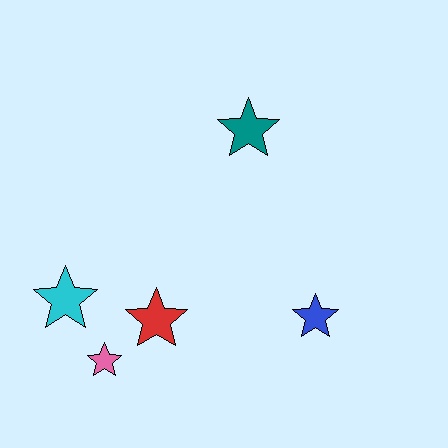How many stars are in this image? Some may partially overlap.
There are 5 stars.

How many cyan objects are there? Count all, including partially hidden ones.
There is 1 cyan object.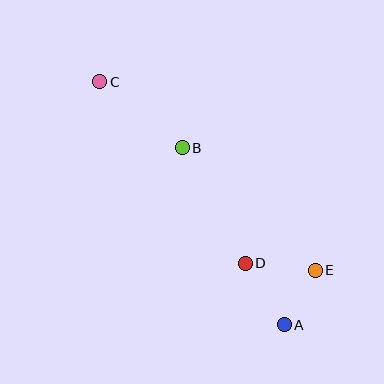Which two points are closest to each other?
Points A and E are closest to each other.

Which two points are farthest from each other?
Points A and C are farthest from each other.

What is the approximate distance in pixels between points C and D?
The distance between C and D is approximately 232 pixels.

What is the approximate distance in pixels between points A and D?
The distance between A and D is approximately 73 pixels.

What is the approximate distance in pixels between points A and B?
The distance between A and B is approximately 204 pixels.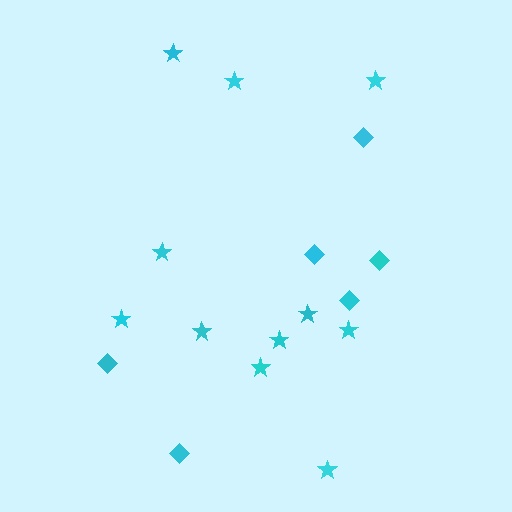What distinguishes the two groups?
There are 2 groups: one group of stars (11) and one group of diamonds (6).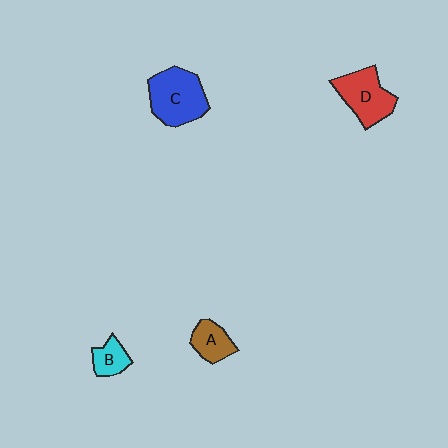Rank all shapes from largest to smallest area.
From largest to smallest: C (blue), D (red), A (brown), B (cyan).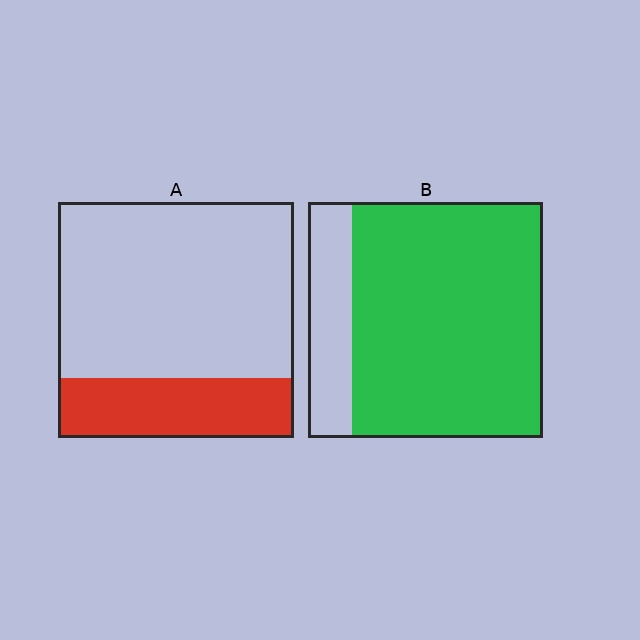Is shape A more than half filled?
No.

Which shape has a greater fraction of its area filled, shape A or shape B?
Shape B.